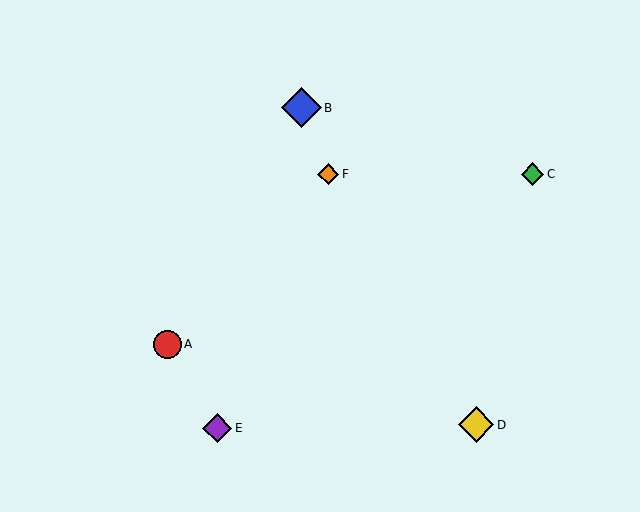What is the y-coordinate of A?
Object A is at y≈344.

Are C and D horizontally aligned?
No, C is at y≈174 and D is at y≈425.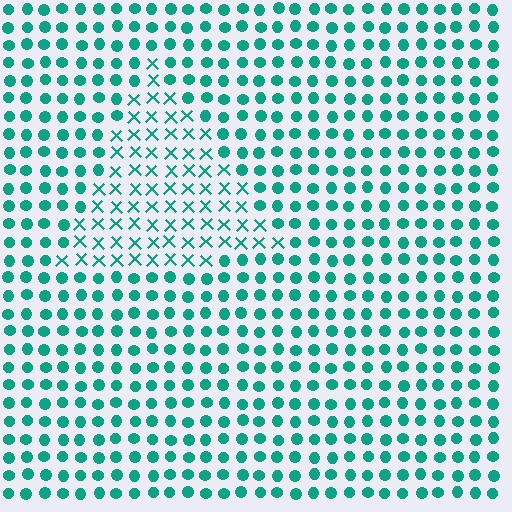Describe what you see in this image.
The image is filled with small teal elements arranged in a uniform grid. A triangle-shaped region contains X marks, while the surrounding area contains circles. The boundary is defined purely by the change in element shape.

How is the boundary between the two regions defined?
The boundary is defined by a change in element shape: X marks inside vs. circles outside. All elements share the same color and spacing.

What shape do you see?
I see a triangle.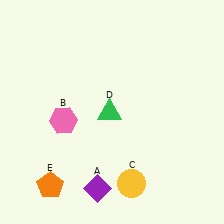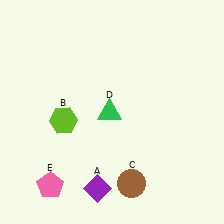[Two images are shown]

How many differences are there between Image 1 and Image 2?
There are 3 differences between the two images.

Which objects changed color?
B changed from pink to lime. C changed from yellow to brown. E changed from orange to pink.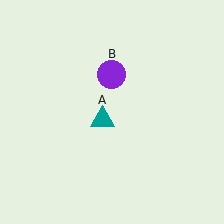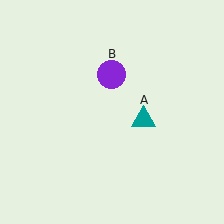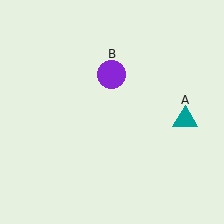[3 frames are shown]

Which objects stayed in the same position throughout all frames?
Purple circle (object B) remained stationary.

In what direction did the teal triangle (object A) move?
The teal triangle (object A) moved right.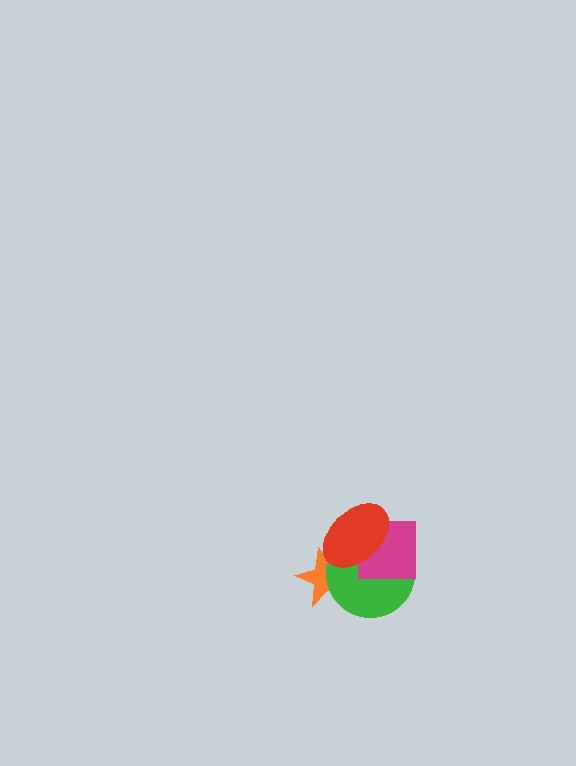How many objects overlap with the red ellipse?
3 objects overlap with the red ellipse.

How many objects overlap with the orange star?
2 objects overlap with the orange star.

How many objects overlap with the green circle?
3 objects overlap with the green circle.